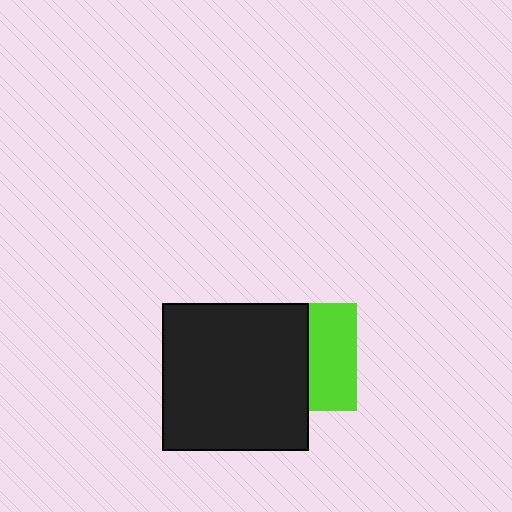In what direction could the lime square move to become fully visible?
The lime square could move right. That would shift it out from behind the black rectangle entirely.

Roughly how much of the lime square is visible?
A small part of it is visible (roughly 44%).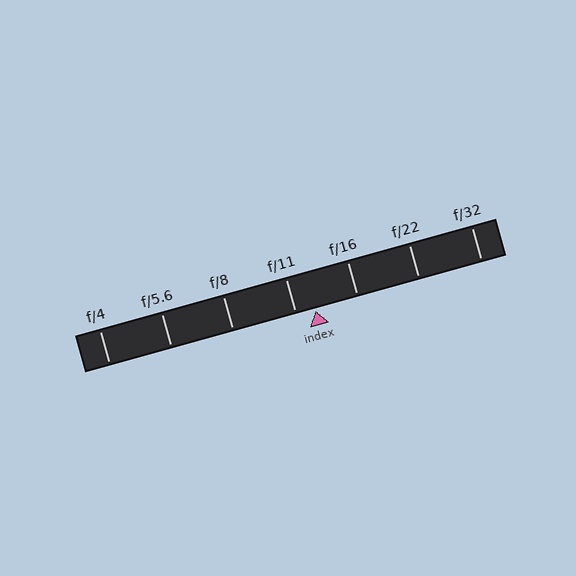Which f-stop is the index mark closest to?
The index mark is closest to f/11.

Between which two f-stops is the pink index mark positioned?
The index mark is between f/11 and f/16.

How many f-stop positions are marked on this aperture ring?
There are 7 f-stop positions marked.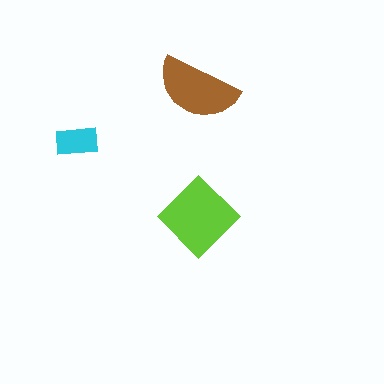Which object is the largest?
The lime diamond.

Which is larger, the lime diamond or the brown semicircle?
The lime diamond.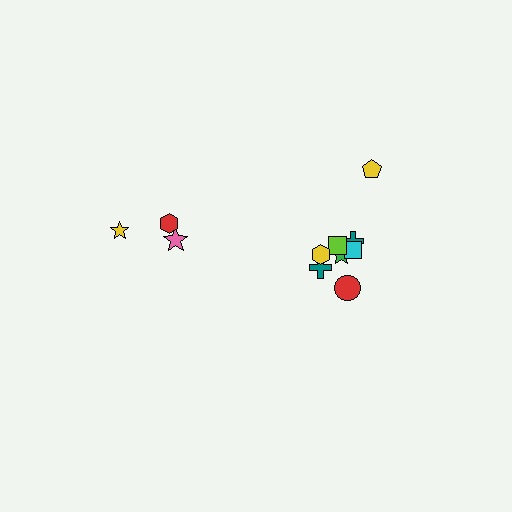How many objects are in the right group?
There are 8 objects.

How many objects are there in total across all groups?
There are 11 objects.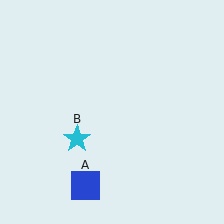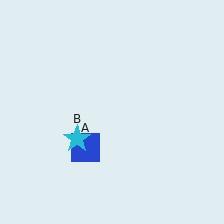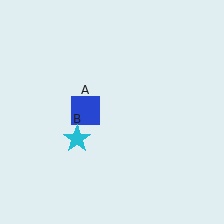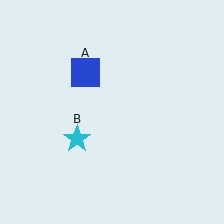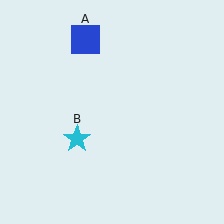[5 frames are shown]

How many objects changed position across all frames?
1 object changed position: blue square (object A).